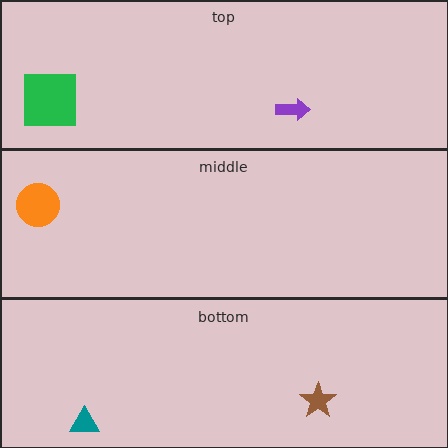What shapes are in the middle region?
The orange circle.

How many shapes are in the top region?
2.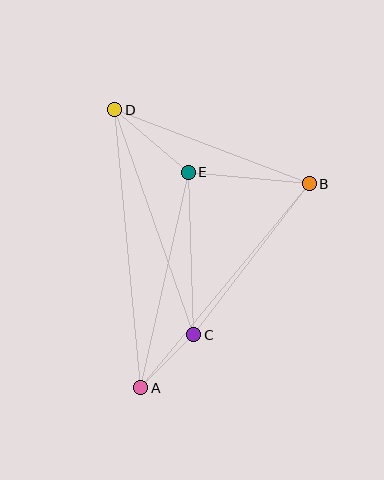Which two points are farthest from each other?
Points A and D are farthest from each other.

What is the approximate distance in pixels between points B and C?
The distance between B and C is approximately 190 pixels.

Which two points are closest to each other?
Points A and C are closest to each other.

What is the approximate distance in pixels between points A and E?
The distance between A and E is approximately 221 pixels.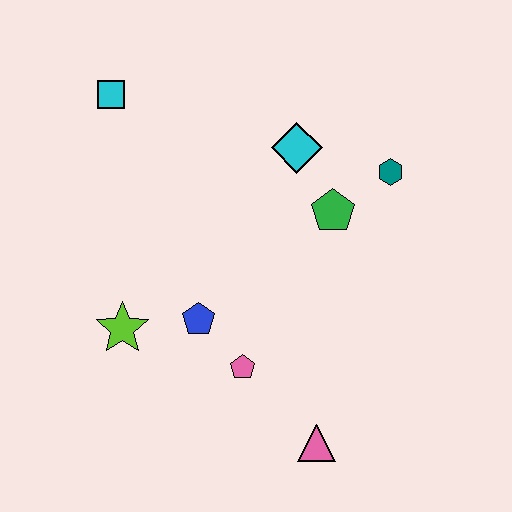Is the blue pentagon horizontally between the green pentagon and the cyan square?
Yes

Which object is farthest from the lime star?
The teal hexagon is farthest from the lime star.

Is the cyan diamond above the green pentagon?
Yes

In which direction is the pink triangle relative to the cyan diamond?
The pink triangle is below the cyan diamond.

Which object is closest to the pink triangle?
The pink pentagon is closest to the pink triangle.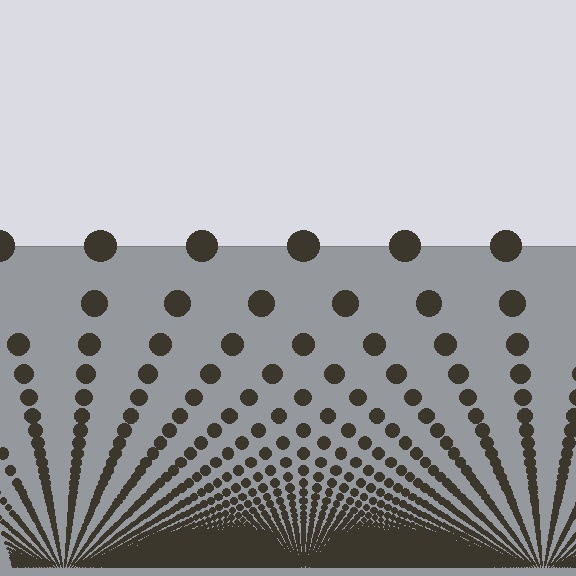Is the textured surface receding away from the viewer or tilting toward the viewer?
The surface appears to tilt toward the viewer. Texture elements get larger and sparser toward the top.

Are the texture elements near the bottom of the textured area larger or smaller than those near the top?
Smaller. The gradient is inverted — elements near the bottom are smaller and denser.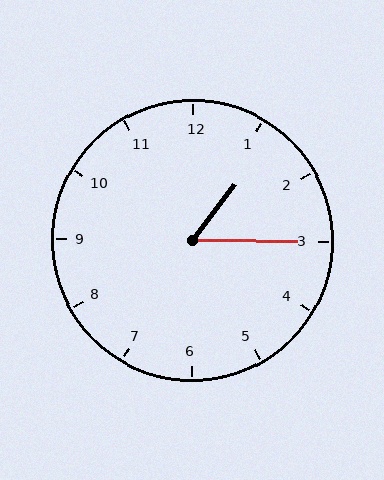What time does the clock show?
1:15.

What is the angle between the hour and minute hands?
Approximately 52 degrees.